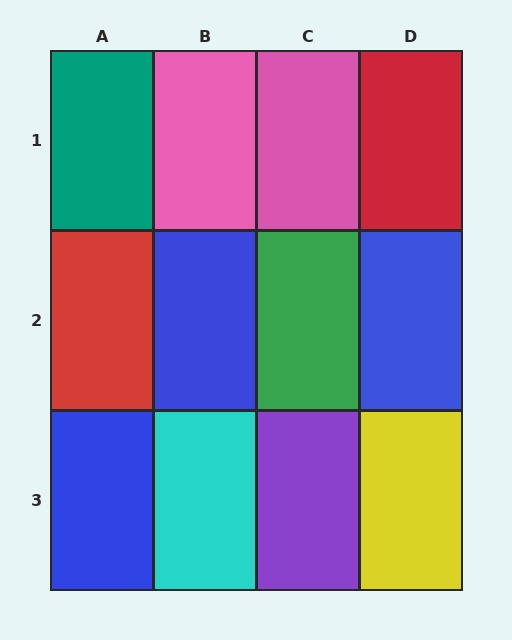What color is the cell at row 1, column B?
Pink.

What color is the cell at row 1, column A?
Teal.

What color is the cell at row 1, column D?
Red.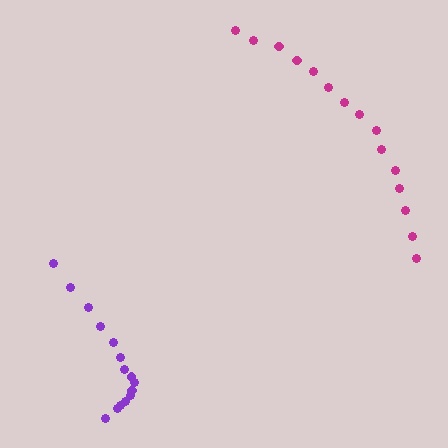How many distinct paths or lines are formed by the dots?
There are 2 distinct paths.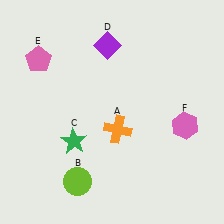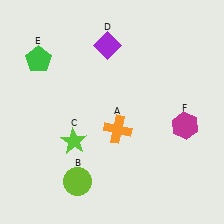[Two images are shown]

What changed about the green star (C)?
In Image 1, C is green. In Image 2, it changed to lime.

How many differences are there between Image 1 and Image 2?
There are 3 differences between the two images.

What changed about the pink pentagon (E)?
In Image 1, E is pink. In Image 2, it changed to green.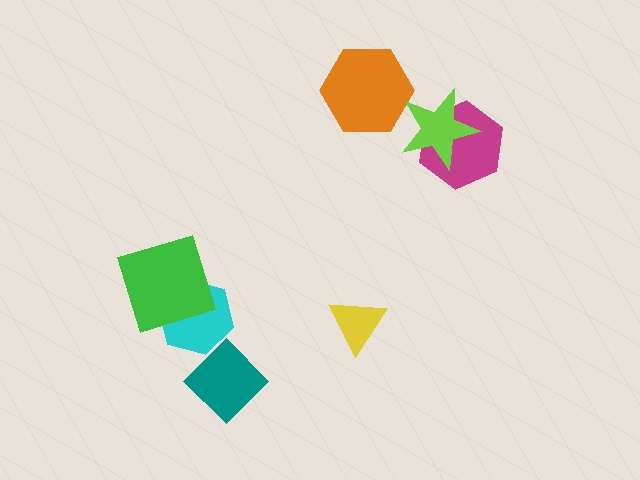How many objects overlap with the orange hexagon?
1 object overlaps with the orange hexagon.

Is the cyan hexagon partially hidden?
Yes, it is partially covered by another shape.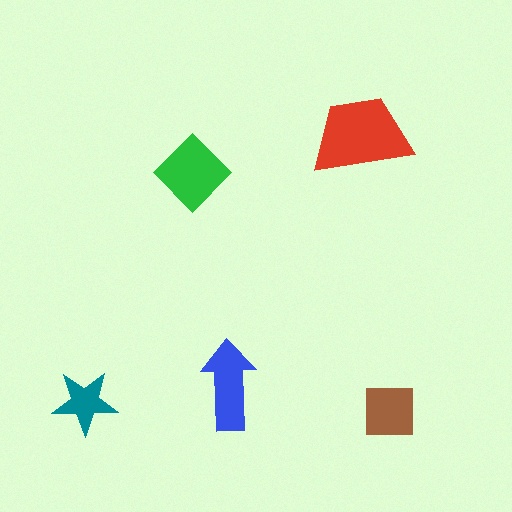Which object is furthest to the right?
The brown square is rightmost.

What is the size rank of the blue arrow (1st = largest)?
3rd.